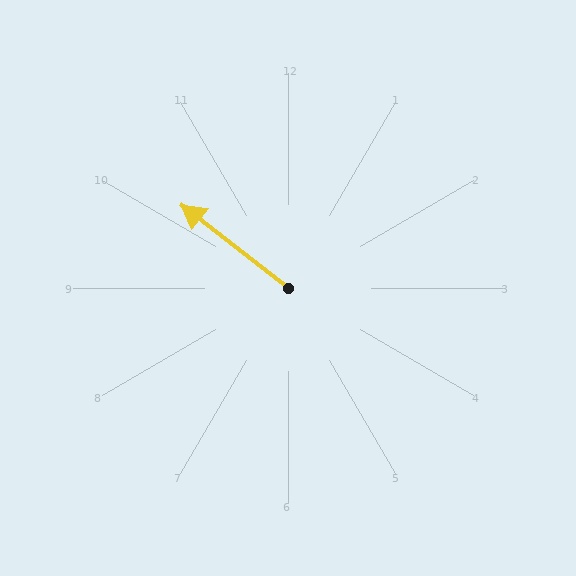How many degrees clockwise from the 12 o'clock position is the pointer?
Approximately 308 degrees.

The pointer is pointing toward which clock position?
Roughly 10 o'clock.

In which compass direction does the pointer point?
Northwest.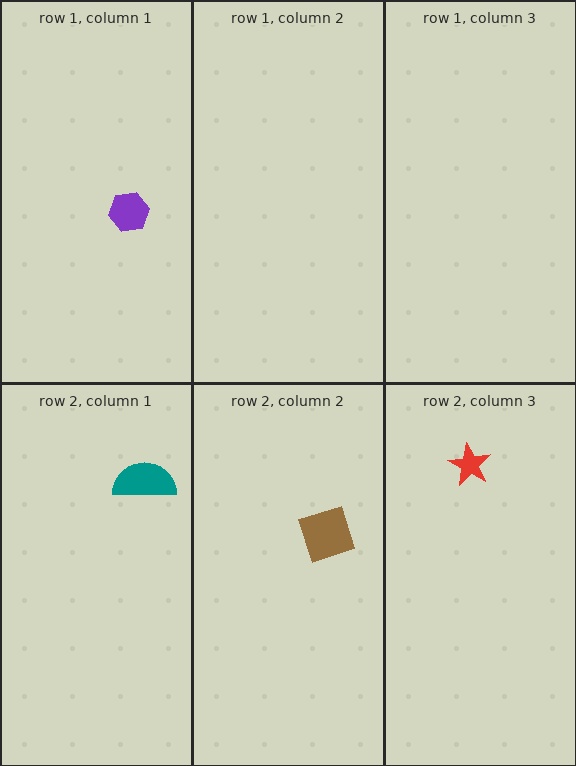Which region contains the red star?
The row 2, column 3 region.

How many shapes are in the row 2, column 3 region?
1.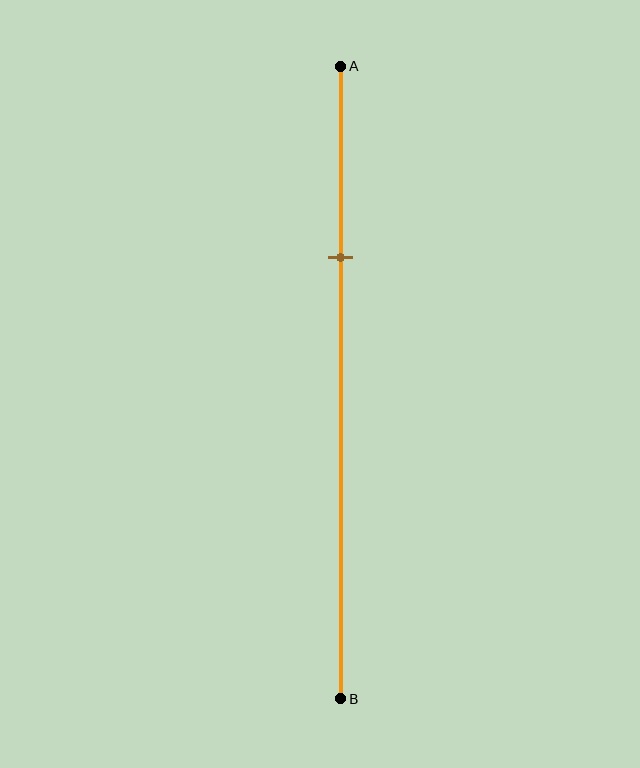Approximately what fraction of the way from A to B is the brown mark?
The brown mark is approximately 30% of the way from A to B.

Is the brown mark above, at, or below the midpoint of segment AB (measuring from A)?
The brown mark is above the midpoint of segment AB.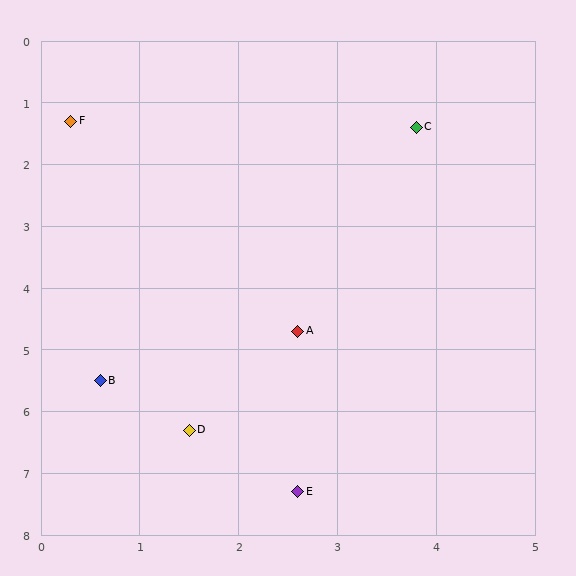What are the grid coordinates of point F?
Point F is at approximately (0.3, 1.3).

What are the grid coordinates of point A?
Point A is at approximately (2.6, 4.7).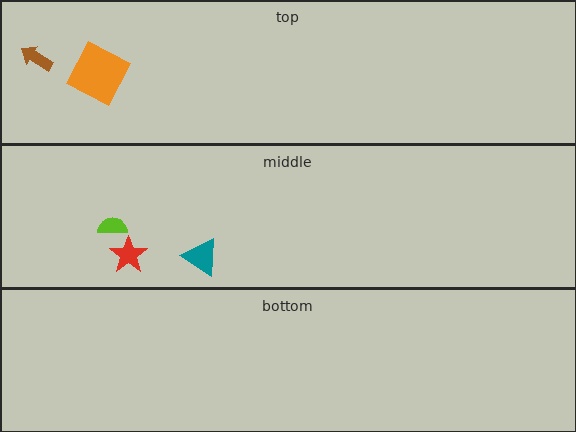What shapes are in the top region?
The orange square, the brown arrow.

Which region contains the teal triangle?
The middle region.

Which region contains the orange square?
The top region.